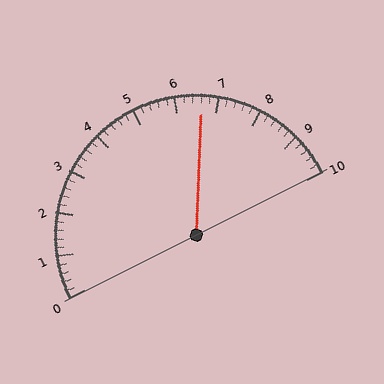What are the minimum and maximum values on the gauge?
The gauge ranges from 0 to 10.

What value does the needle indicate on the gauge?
The needle indicates approximately 6.6.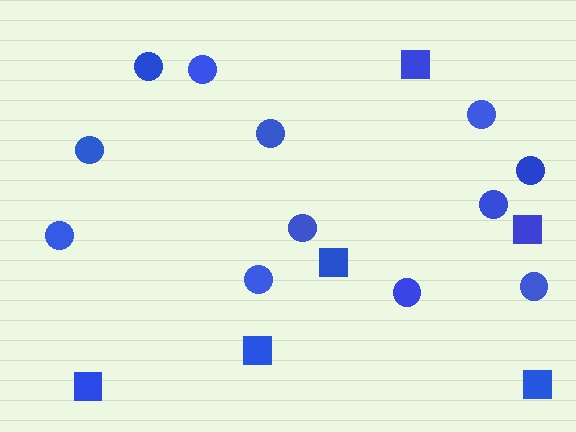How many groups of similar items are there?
There are 2 groups: one group of squares (6) and one group of circles (12).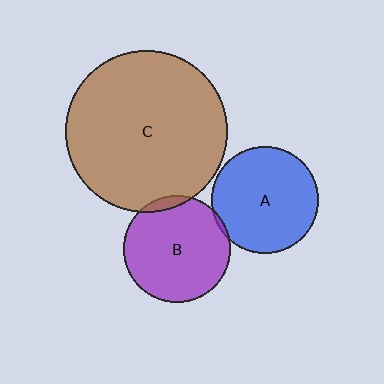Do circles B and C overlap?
Yes.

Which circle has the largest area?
Circle C (brown).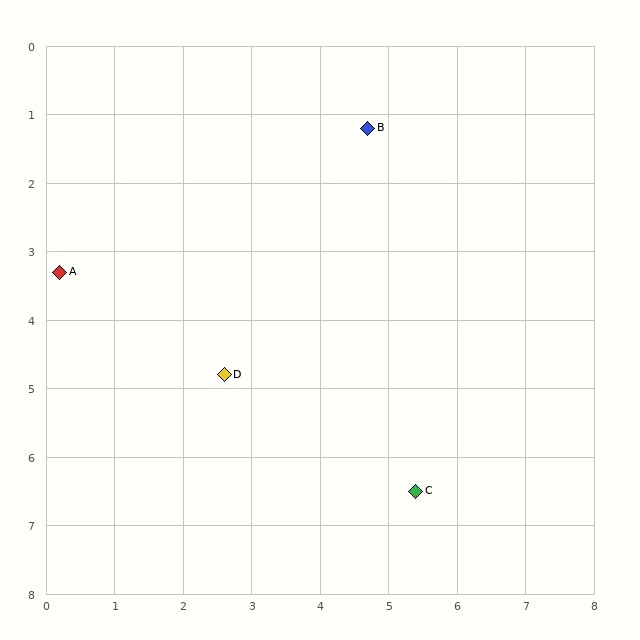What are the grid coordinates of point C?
Point C is at approximately (5.4, 6.5).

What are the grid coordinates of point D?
Point D is at approximately (2.6, 4.8).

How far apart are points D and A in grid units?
Points D and A are about 2.8 grid units apart.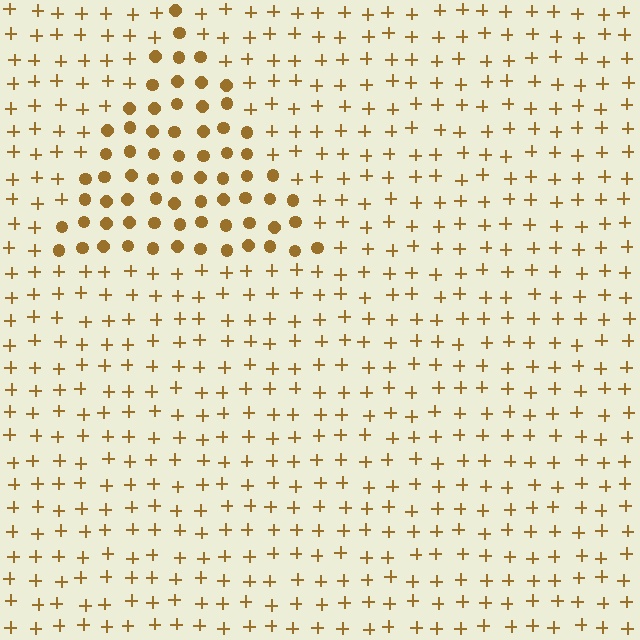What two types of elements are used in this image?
The image uses circles inside the triangle region and plus signs outside it.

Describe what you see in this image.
The image is filled with small brown elements arranged in a uniform grid. A triangle-shaped region contains circles, while the surrounding area contains plus signs. The boundary is defined purely by the change in element shape.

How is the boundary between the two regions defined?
The boundary is defined by a change in element shape: circles inside vs. plus signs outside. All elements share the same color and spacing.